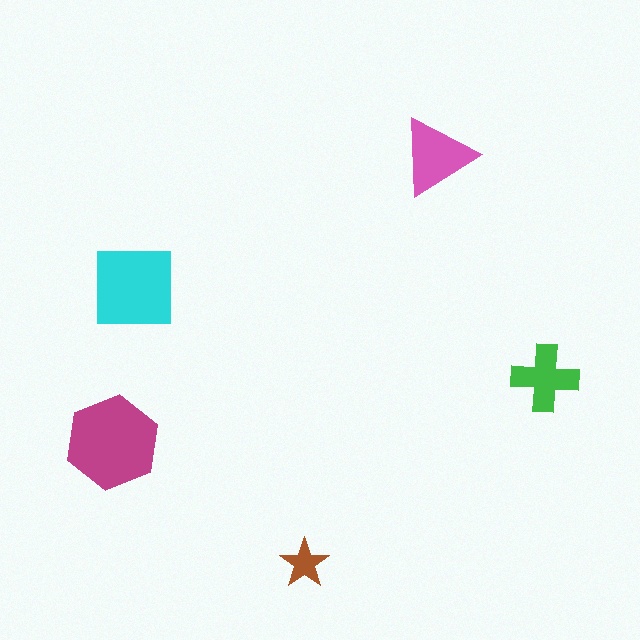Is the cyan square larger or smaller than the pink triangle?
Larger.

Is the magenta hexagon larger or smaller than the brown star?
Larger.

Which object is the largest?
The magenta hexagon.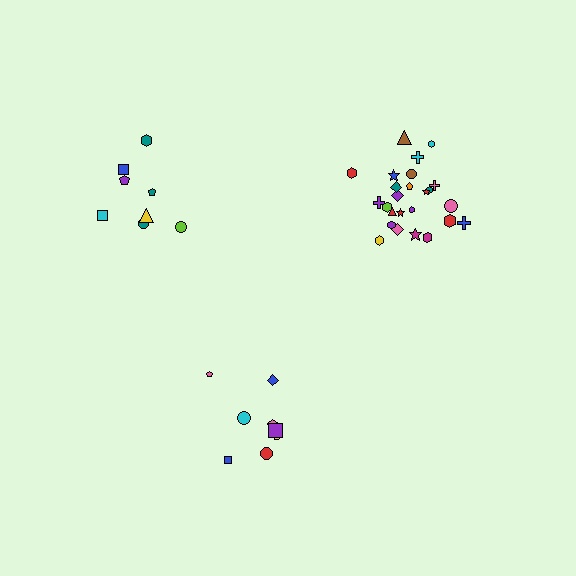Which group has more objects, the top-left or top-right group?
The top-right group.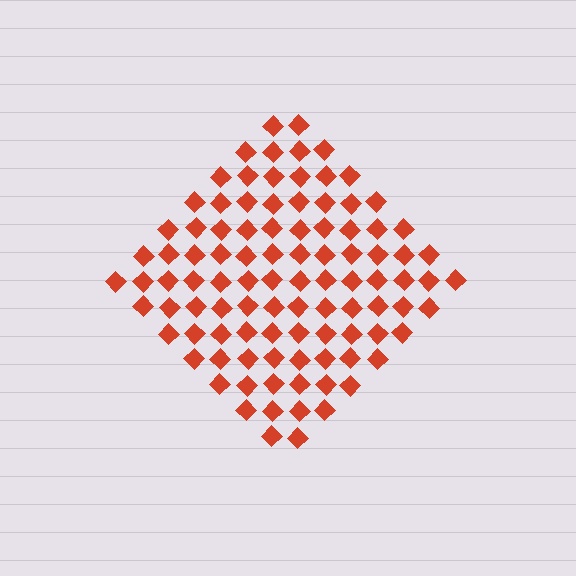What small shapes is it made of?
It is made of small diamonds.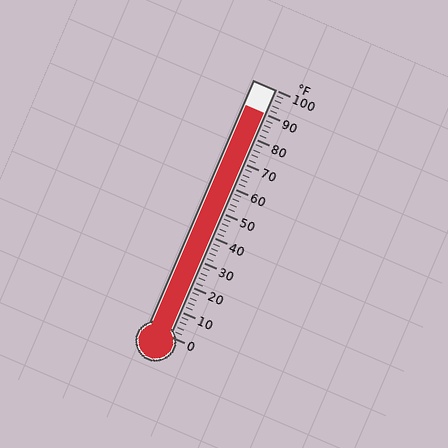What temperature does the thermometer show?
The thermometer shows approximately 90°F.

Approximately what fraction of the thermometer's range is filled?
The thermometer is filled to approximately 90% of its range.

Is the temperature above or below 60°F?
The temperature is above 60°F.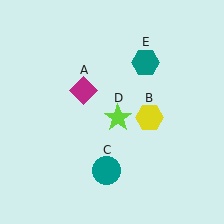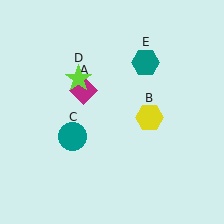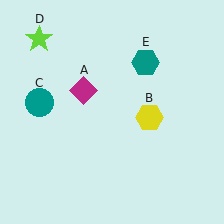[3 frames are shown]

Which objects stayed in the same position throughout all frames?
Magenta diamond (object A) and yellow hexagon (object B) and teal hexagon (object E) remained stationary.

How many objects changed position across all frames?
2 objects changed position: teal circle (object C), lime star (object D).